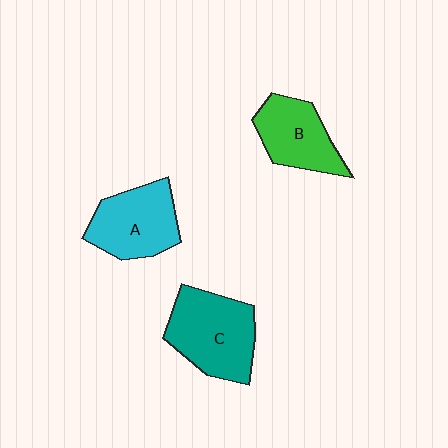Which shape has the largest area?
Shape C (teal).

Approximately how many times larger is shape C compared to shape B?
Approximately 1.3 times.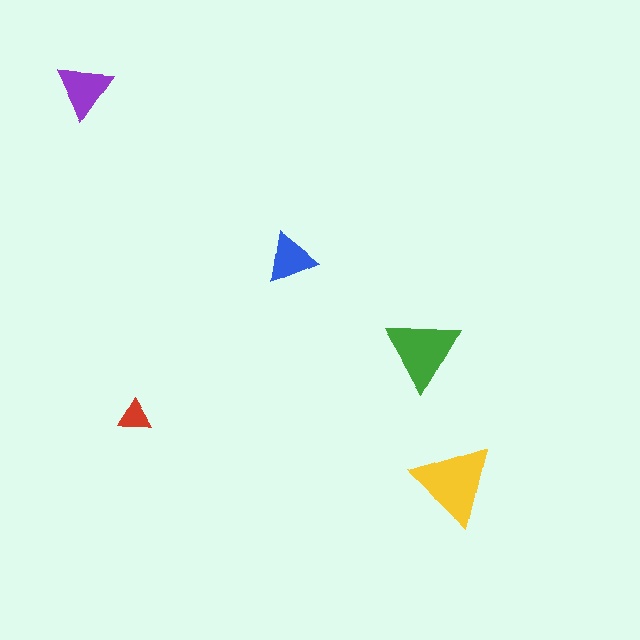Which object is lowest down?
The yellow triangle is bottommost.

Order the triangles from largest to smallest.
the yellow one, the green one, the purple one, the blue one, the red one.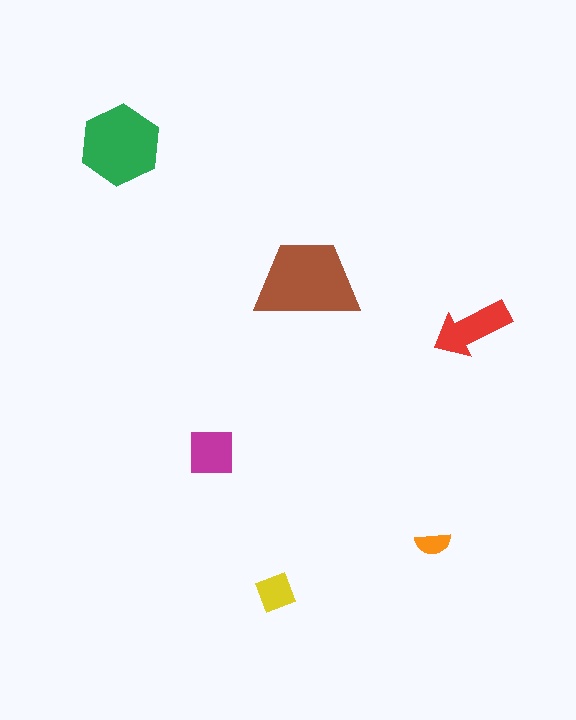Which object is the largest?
The brown trapezoid.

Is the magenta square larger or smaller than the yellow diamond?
Larger.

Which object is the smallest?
The orange semicircle.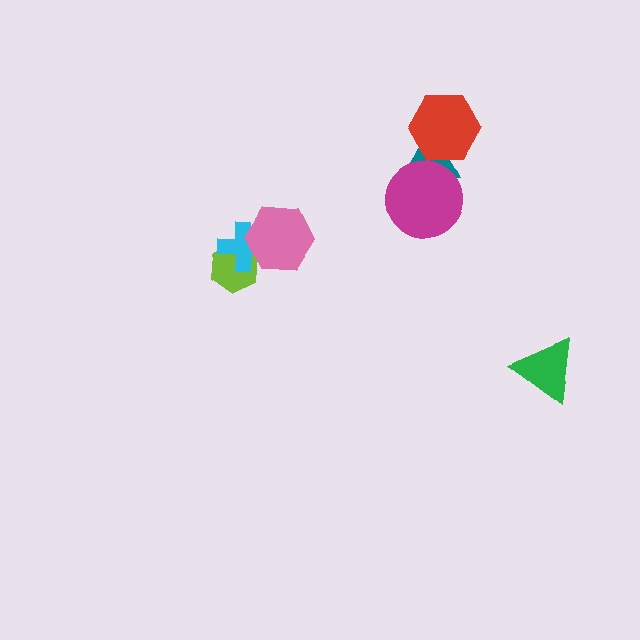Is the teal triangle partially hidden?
Yes, it is partially covered by another shape.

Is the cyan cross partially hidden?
Yes, it is partially covered by another shape.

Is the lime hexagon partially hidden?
Yes, it is partially covered by another shape.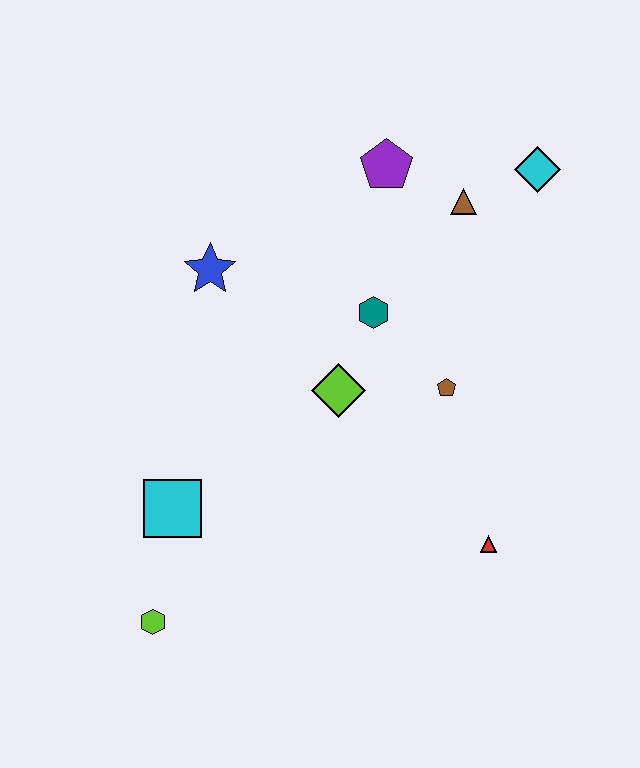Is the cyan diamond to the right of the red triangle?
Yes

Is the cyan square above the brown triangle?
No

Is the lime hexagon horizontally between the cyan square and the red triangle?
No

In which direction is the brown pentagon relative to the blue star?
The brown pentagon is to the right of the blue star.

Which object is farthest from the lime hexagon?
The cyan diamond is farthest from the lime hexagon.